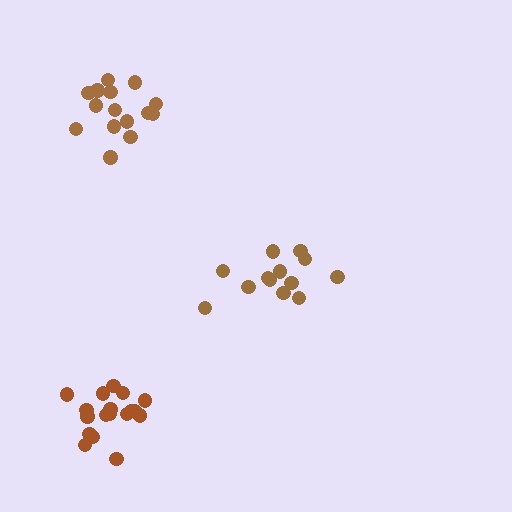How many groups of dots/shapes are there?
There are 3 groups.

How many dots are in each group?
Group 1: 13 dots, Group 2: 15 dots, Group 3: 18 dots (46 total).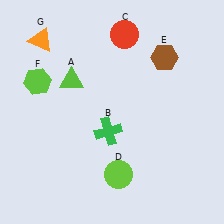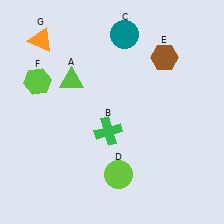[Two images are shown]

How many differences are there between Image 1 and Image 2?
There is 1 difference between the two images.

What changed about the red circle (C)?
In Image 1, C is red. In Image 2, it changed to teal.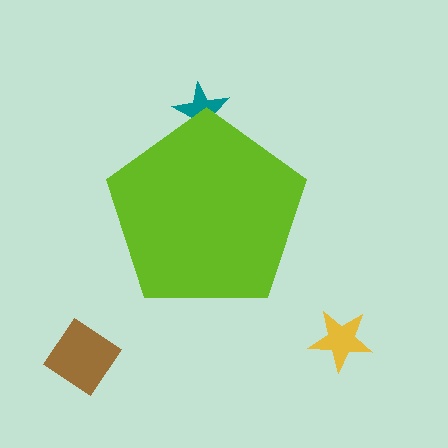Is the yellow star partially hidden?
No, the yellow star is fully visible.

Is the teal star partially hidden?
Yes, the teal star is partially hidden behind the lime pentagon.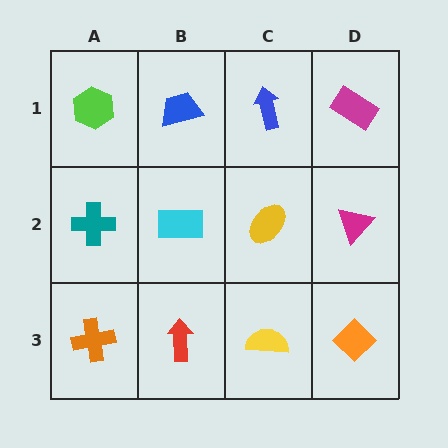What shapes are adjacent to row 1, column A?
A teal cross (row 2, column A), a blue trapezoid (row 1, column B).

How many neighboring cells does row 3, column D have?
2.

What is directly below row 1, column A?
A teal cross.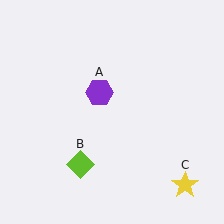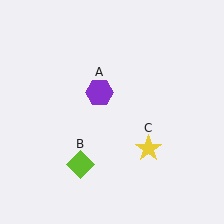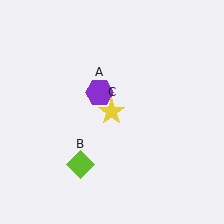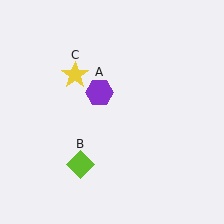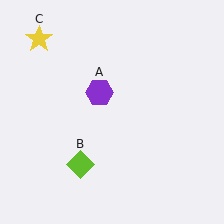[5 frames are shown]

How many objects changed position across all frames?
1 object changed position: yellow star (object C).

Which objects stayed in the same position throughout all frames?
Purple hexagon (object A) and lime diamond (object B) remained stationary.